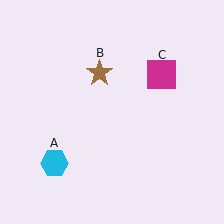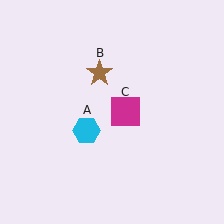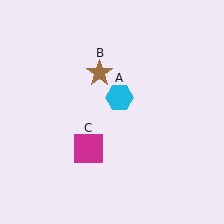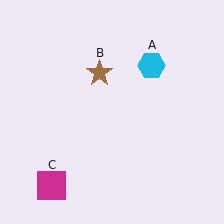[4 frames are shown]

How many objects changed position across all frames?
2 objects changed position: cyan hexagon (object A), magenta square (object C).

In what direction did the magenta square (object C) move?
The magenta square (object C) moved down and to the left.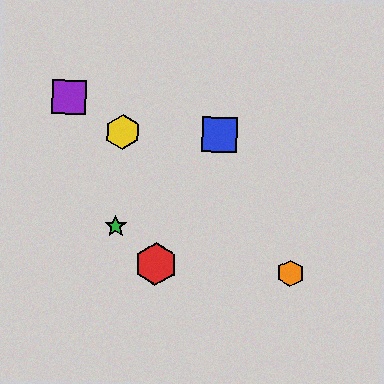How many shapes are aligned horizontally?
2 shapes (the blue square, the yellow hexagon) are aligned horizontally.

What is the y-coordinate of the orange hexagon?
The orange hexagon is at y≈273.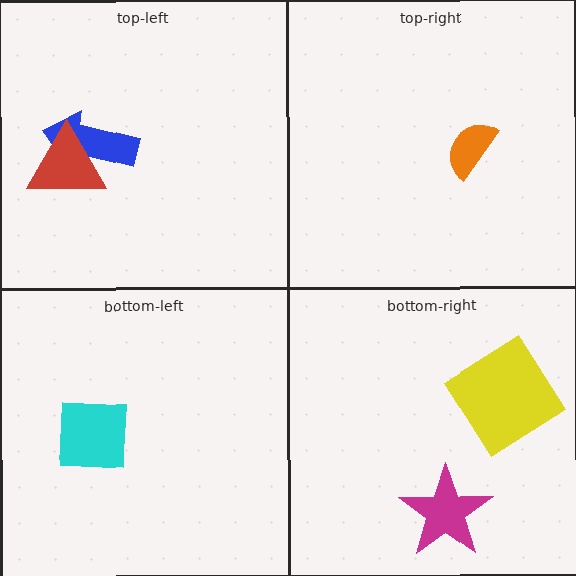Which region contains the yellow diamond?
The bottom-right region.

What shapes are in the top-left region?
The blue arrow, the red triangle.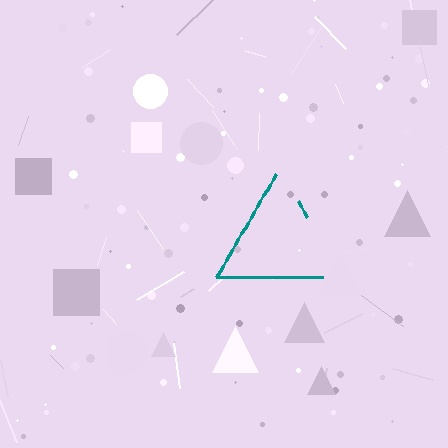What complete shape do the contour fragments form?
The contour fragments form a triangle.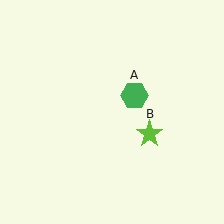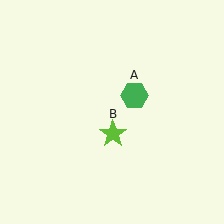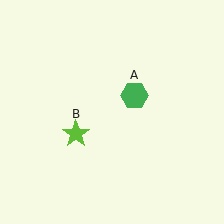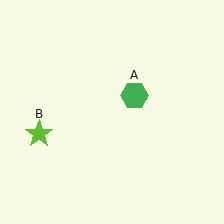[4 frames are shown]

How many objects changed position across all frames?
1 object changed position: lime star (object B).